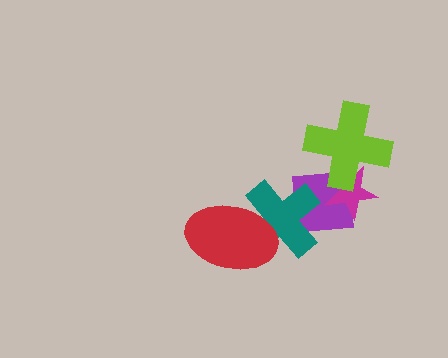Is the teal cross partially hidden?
Yes, it is partially covered by another shape.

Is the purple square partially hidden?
Yes, it is partially covered by another shape.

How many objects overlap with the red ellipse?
1 object overlaps with the red ellipse.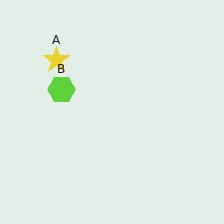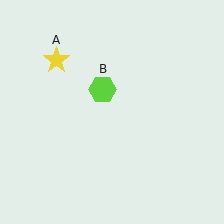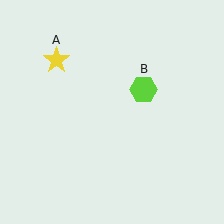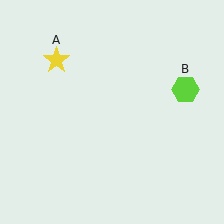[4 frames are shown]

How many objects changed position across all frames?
1 object changed position: lime hexagon (object B).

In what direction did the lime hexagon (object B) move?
The lime hexagon (object B) moved right.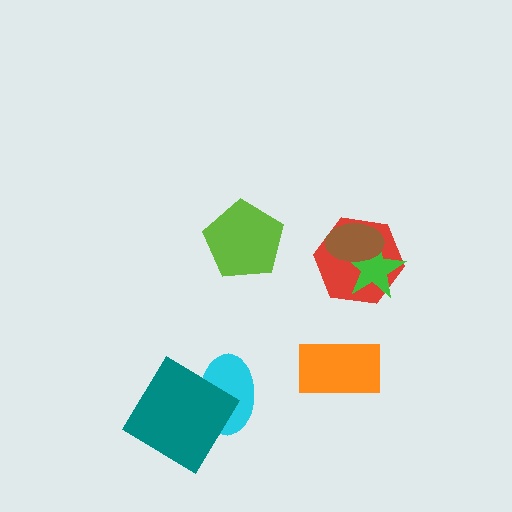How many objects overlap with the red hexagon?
2 objects overlap with the red hexagon.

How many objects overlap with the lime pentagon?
0 objects overlap with the lime pentagon.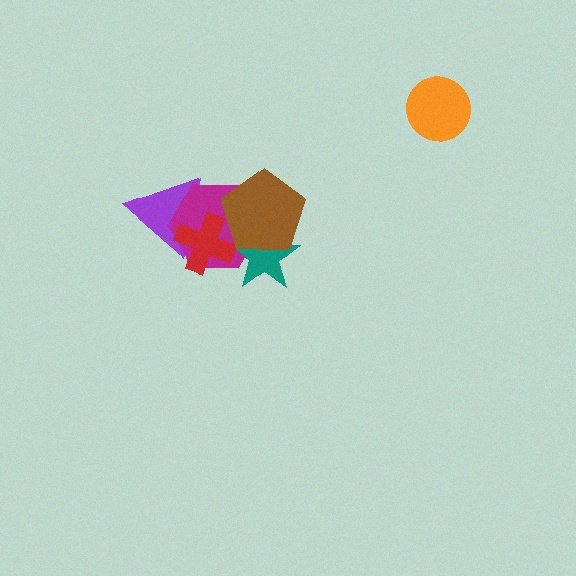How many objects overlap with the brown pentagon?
3 objects overlap with the brown pentagon.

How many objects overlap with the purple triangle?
2 objects overlap with the purple triangle.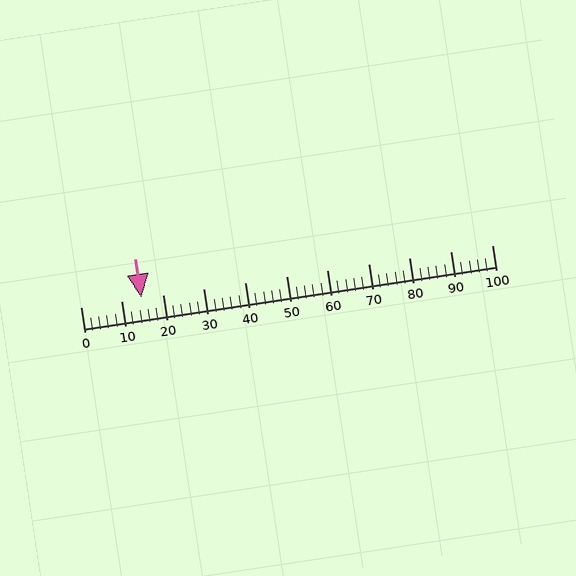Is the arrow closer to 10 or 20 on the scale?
The arrow is closer to 10.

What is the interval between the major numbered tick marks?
The major tick marks are spaced 10 units apart.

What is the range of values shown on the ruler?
The ruler shows values from 0 to 100.